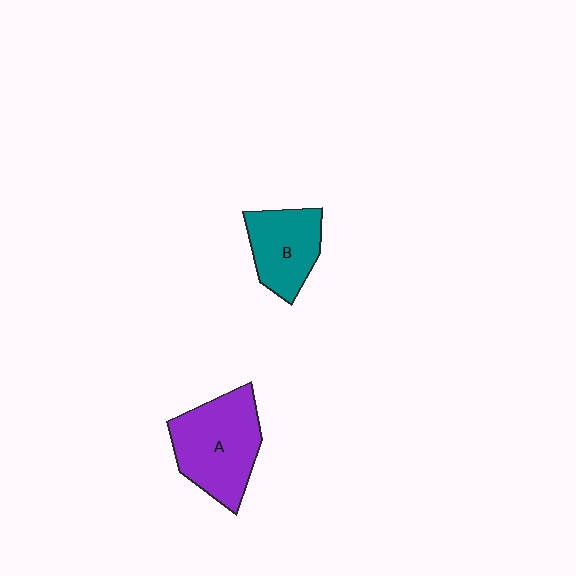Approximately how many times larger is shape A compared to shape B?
Approximately 1.4 times.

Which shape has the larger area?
Shape A (purple).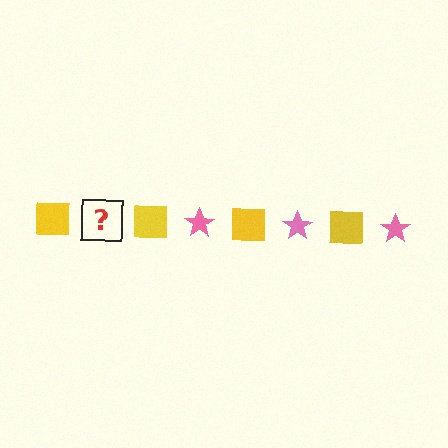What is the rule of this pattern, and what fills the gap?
The rule is that the pattern alternates between yellow square and pink star. The gap should be filled with a pink star.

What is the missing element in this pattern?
The missing element is a pink star.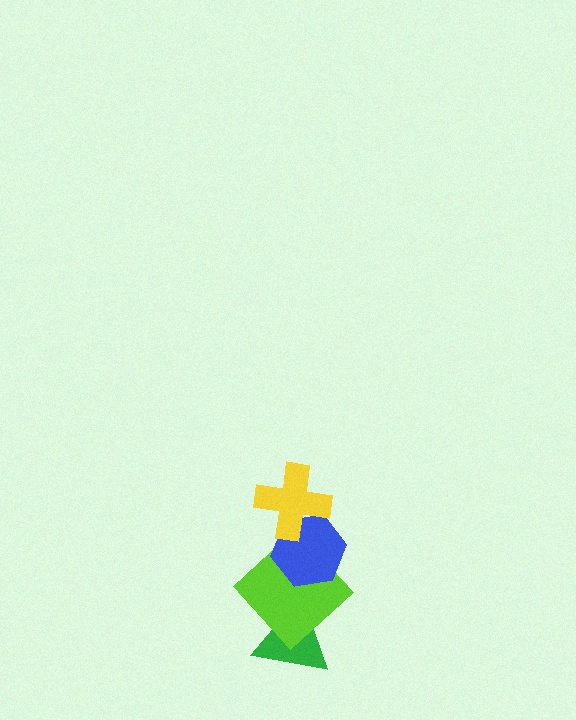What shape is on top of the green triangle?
The lime diamond is on top of the green triangle.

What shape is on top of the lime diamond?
The blue hexagon is on top of the lime diamond.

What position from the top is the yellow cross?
The yellow cross is 1st from the top.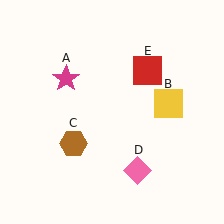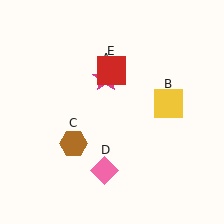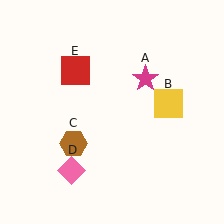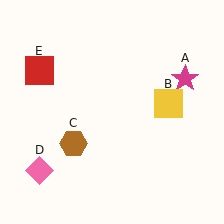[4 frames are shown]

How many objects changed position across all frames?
3 objects changed position: magenta star (object A), pink diamond (object D), red square (object E).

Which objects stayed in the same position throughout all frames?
Yellow square (object B) and brown hexagon (object C) remained stationary.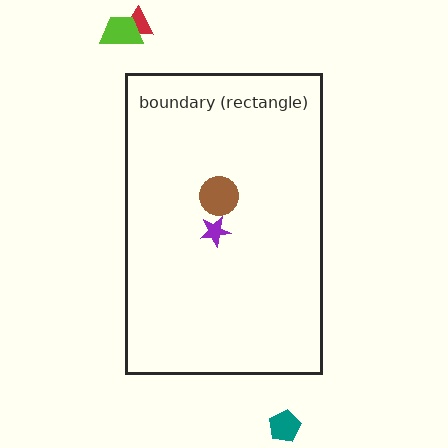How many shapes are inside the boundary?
2 inside, 3 outside.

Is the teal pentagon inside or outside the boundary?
Outside.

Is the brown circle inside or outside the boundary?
Inside.